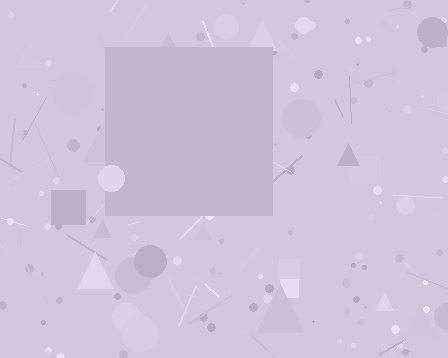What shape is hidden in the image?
A square is hidden in the image.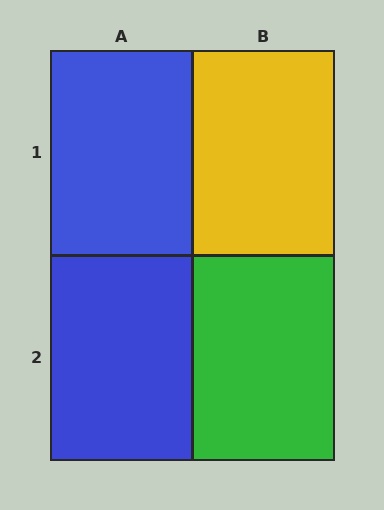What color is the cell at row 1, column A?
Blue.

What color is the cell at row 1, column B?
Yellow.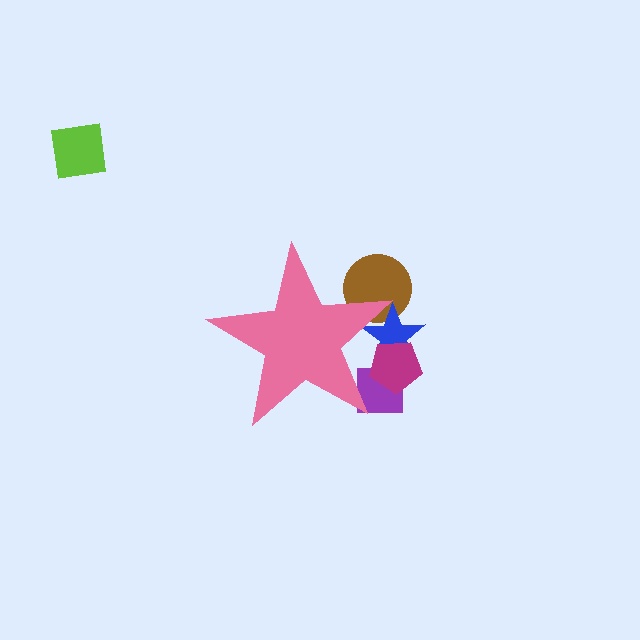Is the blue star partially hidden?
Yes, the blue star is partially hidden behind the pink star.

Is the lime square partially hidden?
No, the lime square is fully visible.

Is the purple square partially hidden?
Yes, the purple square is partially hidden behind the pink star.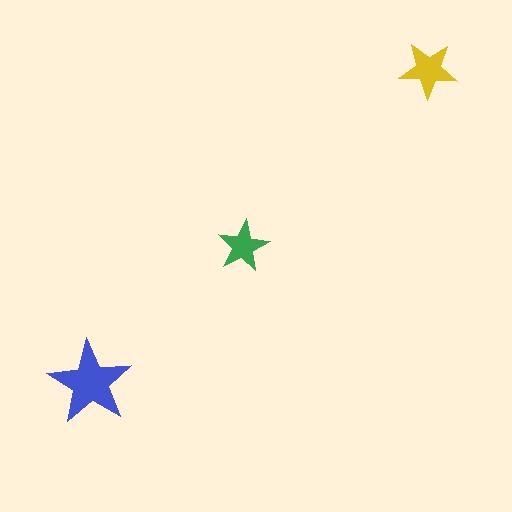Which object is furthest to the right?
The yellow star is rightmost.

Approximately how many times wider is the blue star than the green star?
About 1.5 times wider.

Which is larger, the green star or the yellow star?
The yellow one.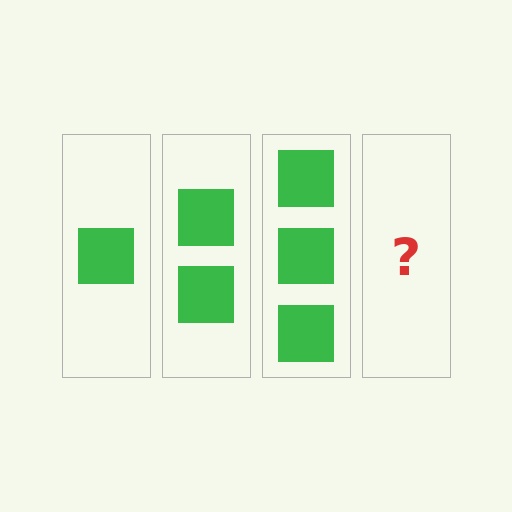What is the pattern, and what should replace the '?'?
The pattern is that each step adds one more square. The '?' should be 4 squares.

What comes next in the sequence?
The next element should be 4 squares.